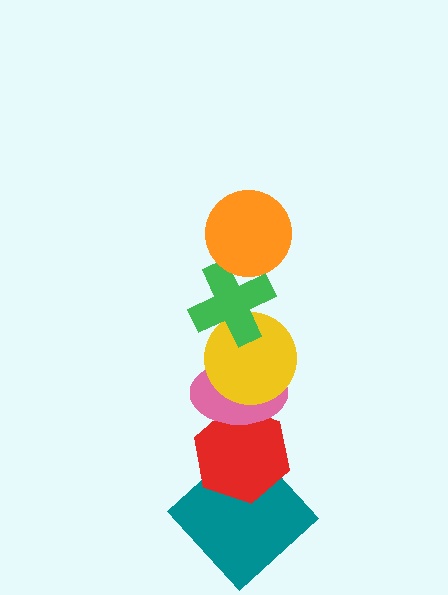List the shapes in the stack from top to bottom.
From top to bottom: the orange circle, the green cross, the yellow circle, the pink ellipse, the red hexagon, the teal diamond.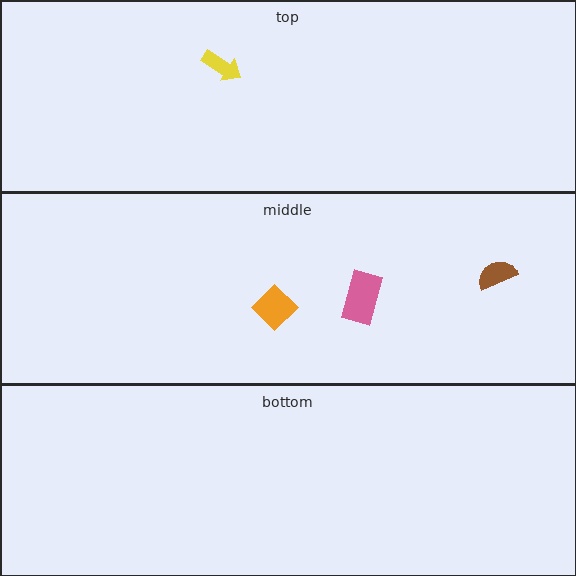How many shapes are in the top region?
1.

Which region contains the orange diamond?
The middle region.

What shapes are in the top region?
The yellow arrow.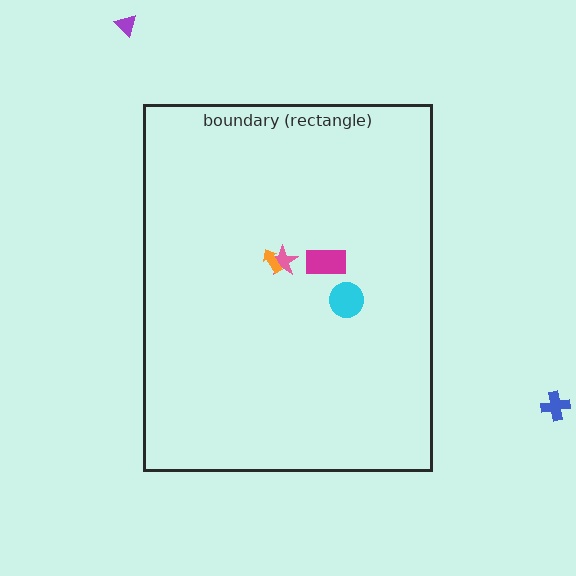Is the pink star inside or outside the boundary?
Inside.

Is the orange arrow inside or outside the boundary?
Inside.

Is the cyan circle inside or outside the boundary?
Inside.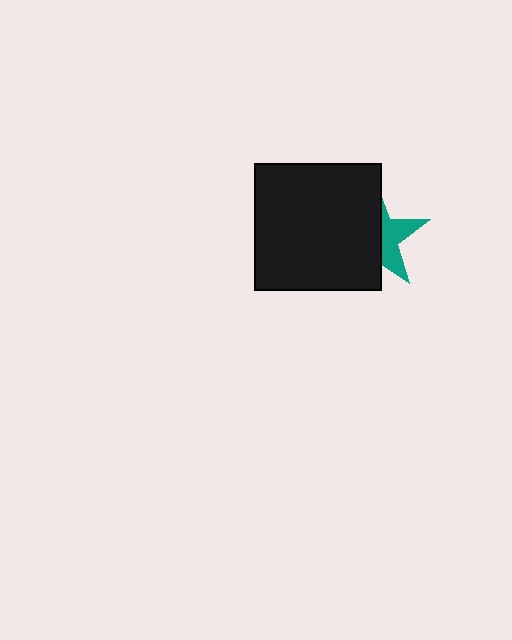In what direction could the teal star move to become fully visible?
The teal star could move right. That would shift it out from behind the black square entirely.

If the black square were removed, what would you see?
You would see the complete teal star.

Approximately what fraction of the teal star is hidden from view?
Roughly 61% of the teal star is hidden behind the black square.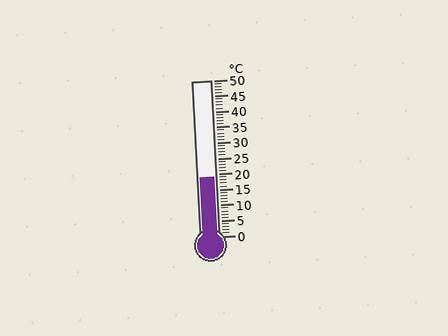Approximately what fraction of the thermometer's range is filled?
The thermometer is filled to approximately 40% of its range.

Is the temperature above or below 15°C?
The temperature is above 15°C.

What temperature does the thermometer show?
The thermometer shows approximately 19°C.